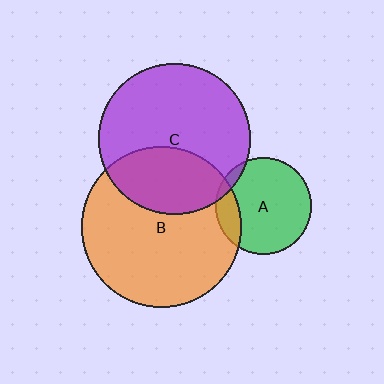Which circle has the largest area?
Circle B (orange).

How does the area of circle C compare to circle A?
Approximately 2.5 times.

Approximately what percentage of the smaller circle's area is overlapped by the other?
Approximately 15%.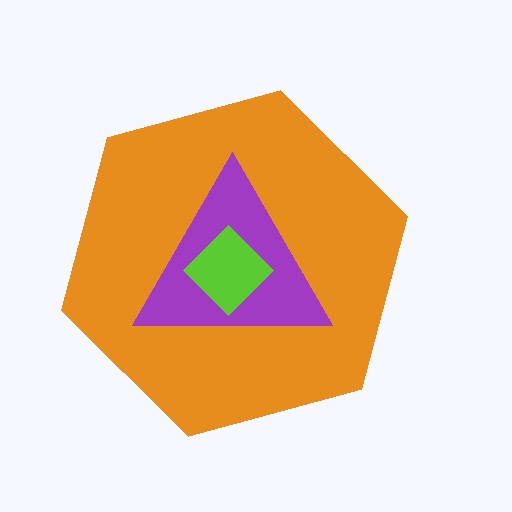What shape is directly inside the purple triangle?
The lime diamond.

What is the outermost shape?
The orange hexagon.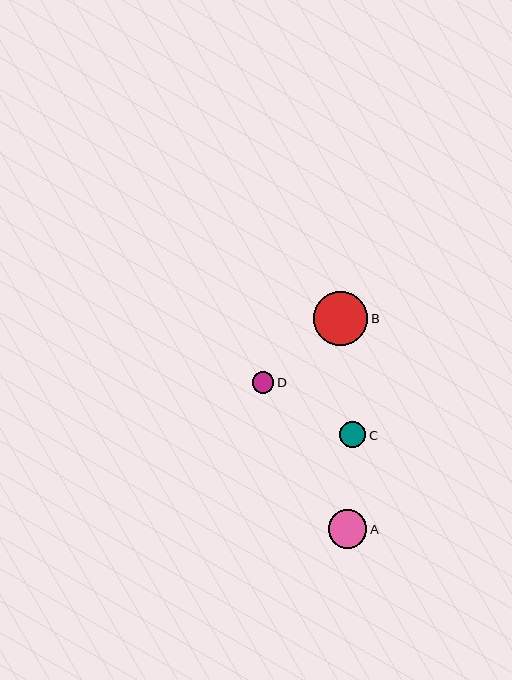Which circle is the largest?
Circle B is the largest with a size of approximately 54 pixels.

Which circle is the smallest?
Circle D is the smallest with a size of approximately 21 pixels.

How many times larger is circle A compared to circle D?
Circle A is approximately 1.8 times the size of circle D.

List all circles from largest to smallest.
From largest to smallest: B, A, C, D.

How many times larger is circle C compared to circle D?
Circle C is approximately 1.2 times the size of circle D.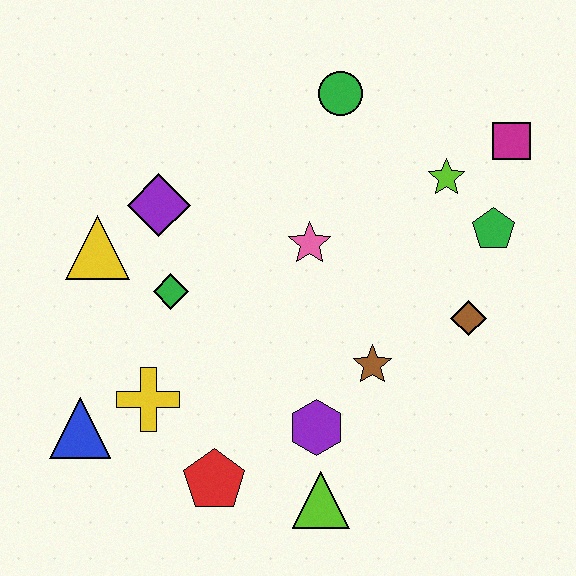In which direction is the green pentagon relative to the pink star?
The green pentagon is to the right of the pink star.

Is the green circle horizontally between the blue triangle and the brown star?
Yes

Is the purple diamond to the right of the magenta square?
No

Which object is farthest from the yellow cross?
The magenta square is farthest from the yellow cross.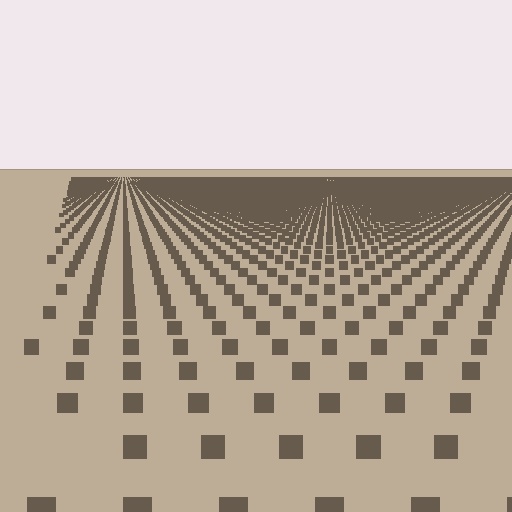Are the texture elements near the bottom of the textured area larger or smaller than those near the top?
Larger. Near the bottom, elements are closer to the viewer and appear at a bigger on-screen size.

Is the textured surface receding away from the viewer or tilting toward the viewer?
The surface is receding away from the viewer. Texture elements get smaller and denser toward the top.